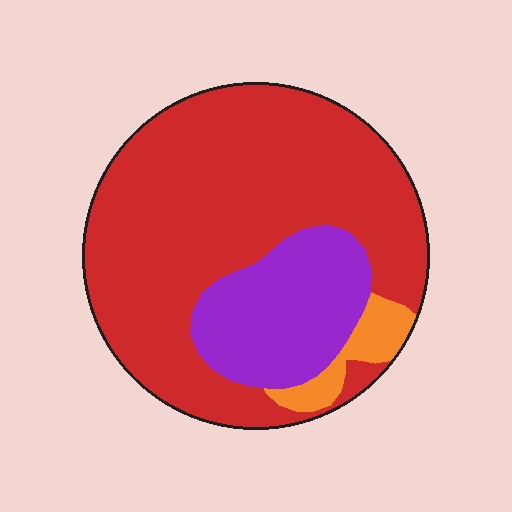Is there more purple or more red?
Red.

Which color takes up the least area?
Orange, at roughly 5%.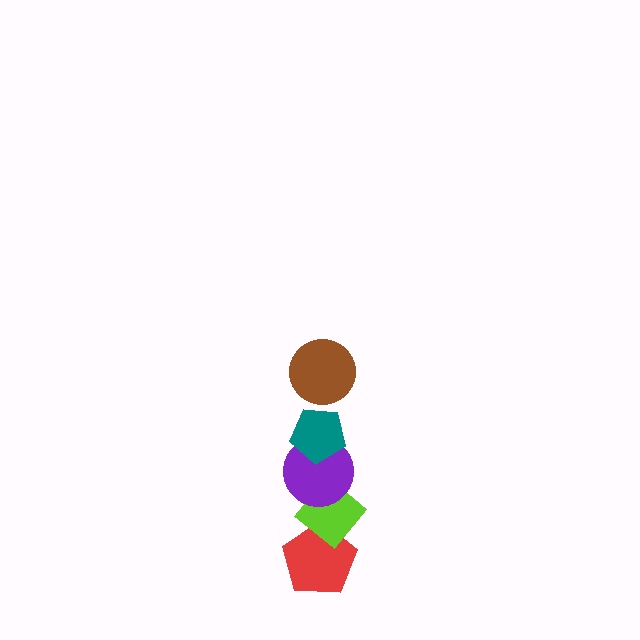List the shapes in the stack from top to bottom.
From top to bottom: the brown circle, the teal pentagon, the purple circle, the lime diamond, the red pentagon.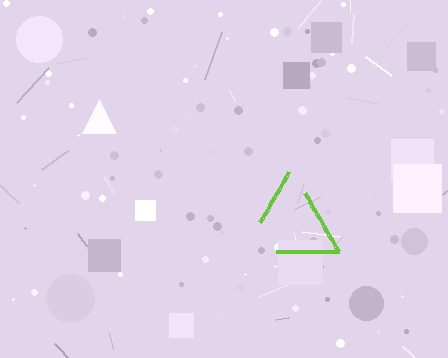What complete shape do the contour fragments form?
The contour fragments form a triangle.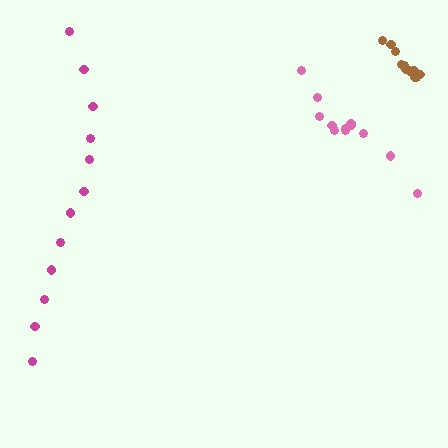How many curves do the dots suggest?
There are 3 distinct paths.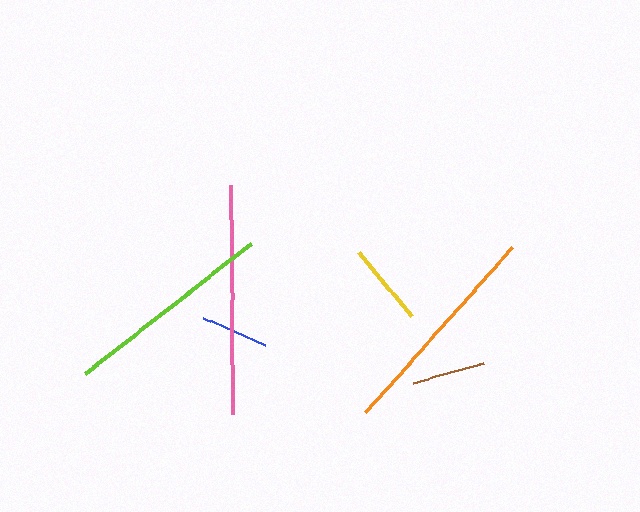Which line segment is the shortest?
The blue line is the shortest at approximately 68 pixels.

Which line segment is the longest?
The pink line is the longest at approximately 228 pixels.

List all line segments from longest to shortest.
From longest to shortest: pink, orange, lime, yellow, brown, blue.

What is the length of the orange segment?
The orange segment is approximately 221 pixels long.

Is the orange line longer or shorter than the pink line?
The pink line is longer than the orange line.